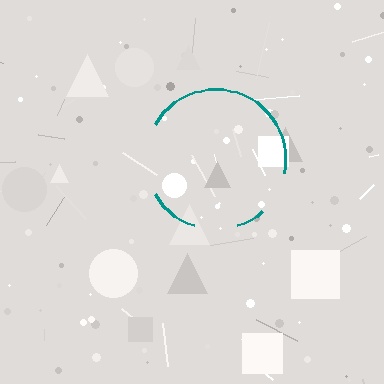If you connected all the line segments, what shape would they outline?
They would outline a circle.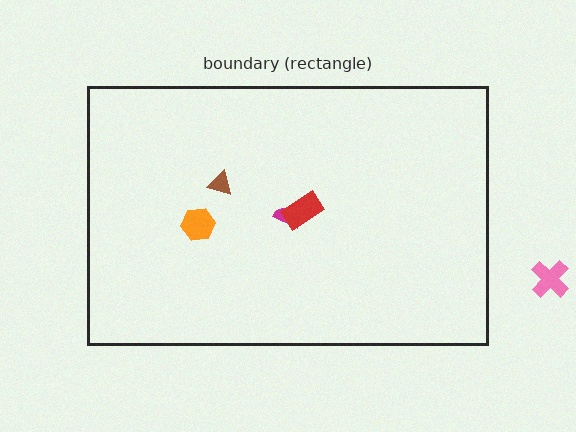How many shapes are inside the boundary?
4 inside, 1 outside.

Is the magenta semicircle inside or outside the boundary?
Inside.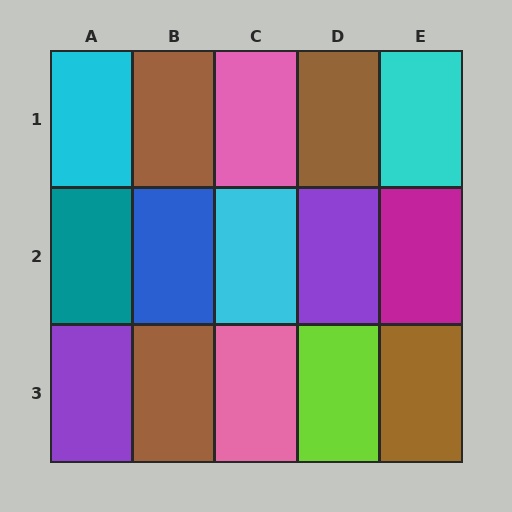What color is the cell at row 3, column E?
Brown.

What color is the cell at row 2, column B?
Blue.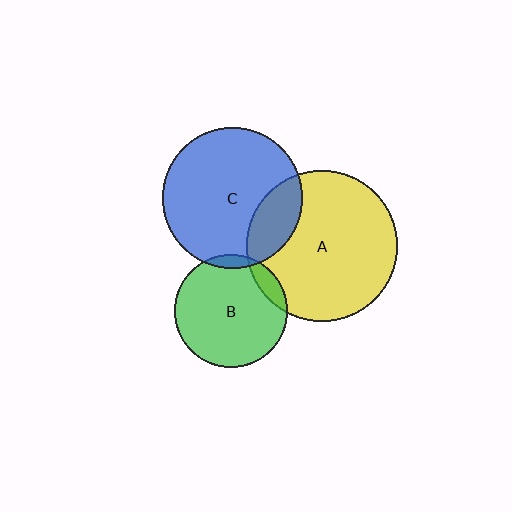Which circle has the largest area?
Circle A (yellow).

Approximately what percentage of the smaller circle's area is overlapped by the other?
Approximately 5%.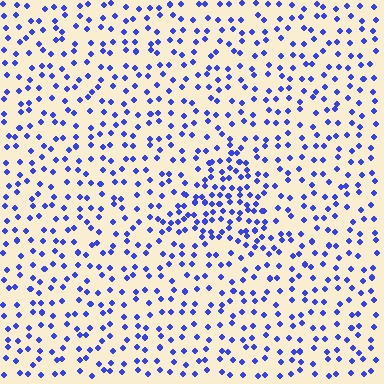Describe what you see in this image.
The image contains small blue elements arranged at two different densities. A triangle-shaped region is visible where the elements are more densely packed than the surrounding area.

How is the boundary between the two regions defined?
The boundary is defined by a change in element density (approximately 1.9x ratio). All elements are the same color, size, and shape.